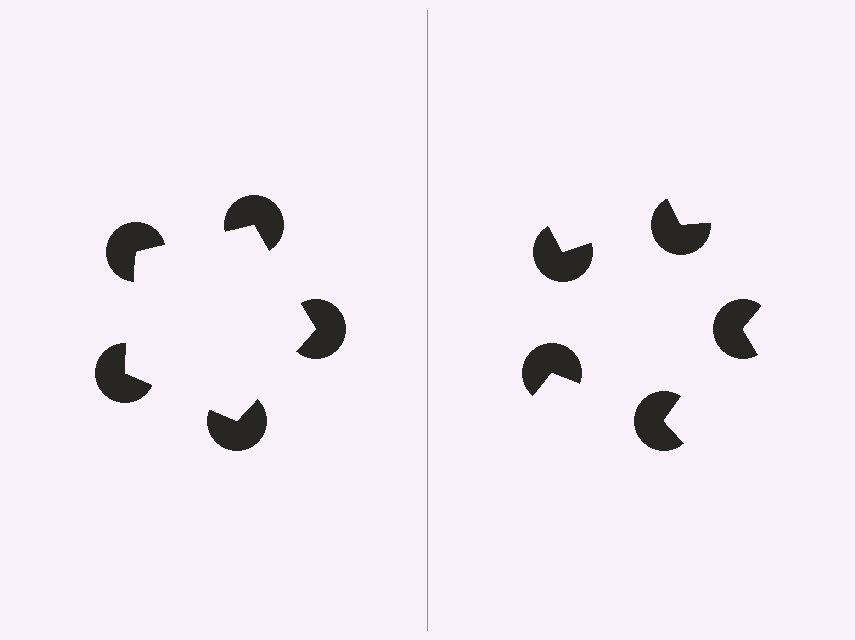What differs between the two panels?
The pac-man discs are positioned identically on both sides; only the wedge orientations differ. On the left they align to a pentagon; on the right they are misaligned.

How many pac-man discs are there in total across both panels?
10 — 5 on each side.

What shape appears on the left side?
An illusory pentagon.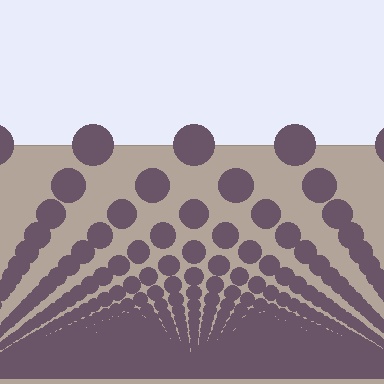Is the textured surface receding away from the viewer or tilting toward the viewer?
The surface appears to tilt toward the viewer. Texture elements get larger and sparser toward the top.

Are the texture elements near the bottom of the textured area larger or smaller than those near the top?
Smaller. The gradient is inverted — elements near the bottom are smaller and denser.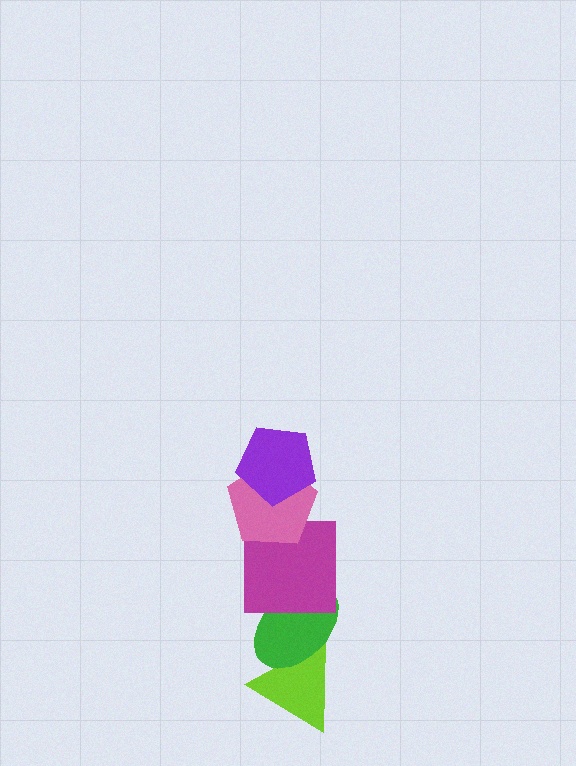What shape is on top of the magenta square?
The pink pentagon is on top of the magenta square.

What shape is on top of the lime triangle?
The green ellipse is on top of the lime triangle.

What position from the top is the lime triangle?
The lime triangle is 5th from the top.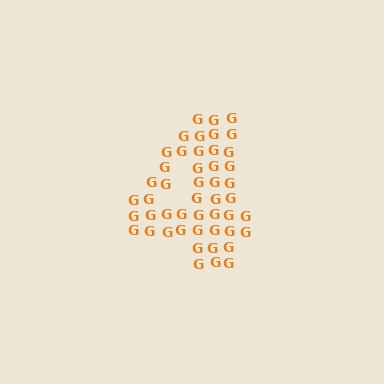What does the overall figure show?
The overall figure shows the digit 4.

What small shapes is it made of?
It is made of small letter G's.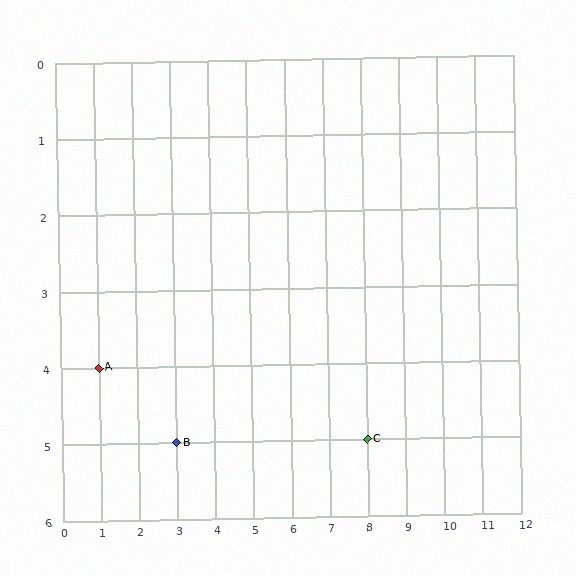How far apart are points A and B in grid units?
Points A and B are 2 columns and 1 row apart (about 2.2 grid units diagonally).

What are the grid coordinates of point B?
Point B is at grid coordinates (3, 5).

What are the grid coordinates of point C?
Point C is at grid coordinates (8, 5).